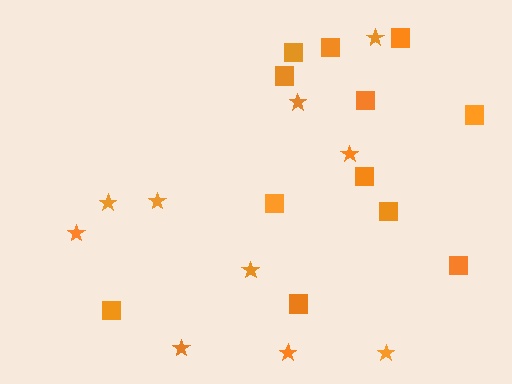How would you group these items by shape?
There are 2 groups: one group of squares (12) and one group of stars (10).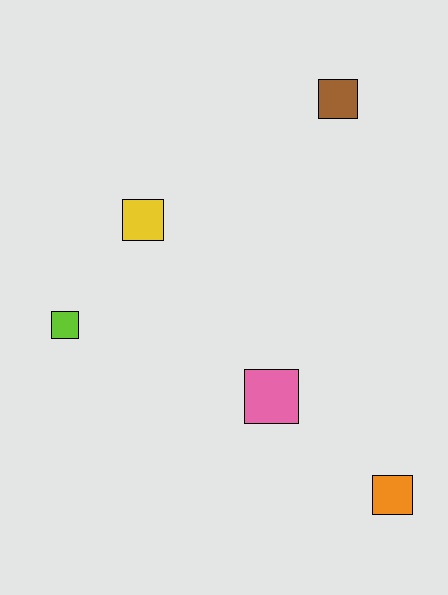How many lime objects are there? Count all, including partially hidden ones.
There is 1 lime object.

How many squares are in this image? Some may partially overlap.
There are 5 squares.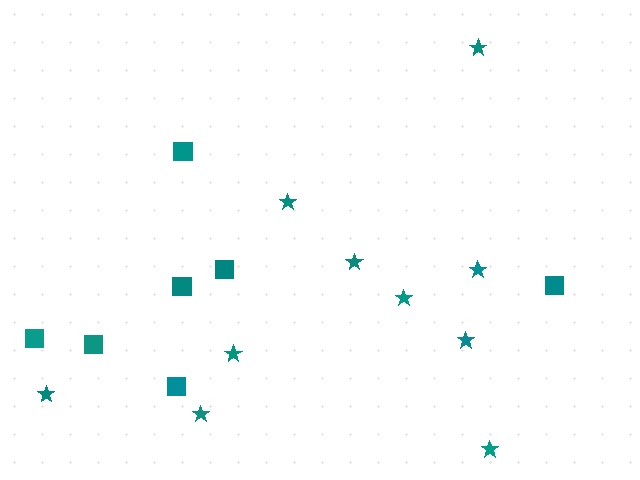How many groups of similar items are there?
There are 2 groups: one group of squares (7) and one group of stars (10).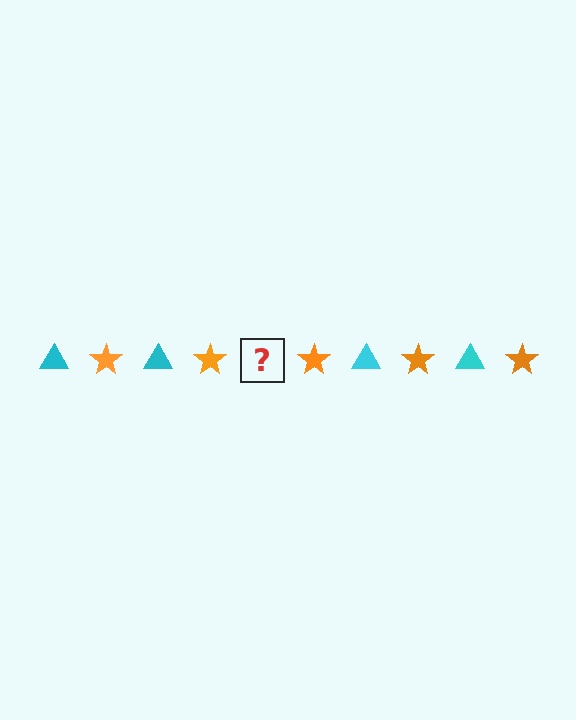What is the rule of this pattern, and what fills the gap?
The rule is that the pattern alternates between cyan triangle and orange star. The gap should be filled with a cyan triangle.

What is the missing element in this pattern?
The missing element is a cyan triangle.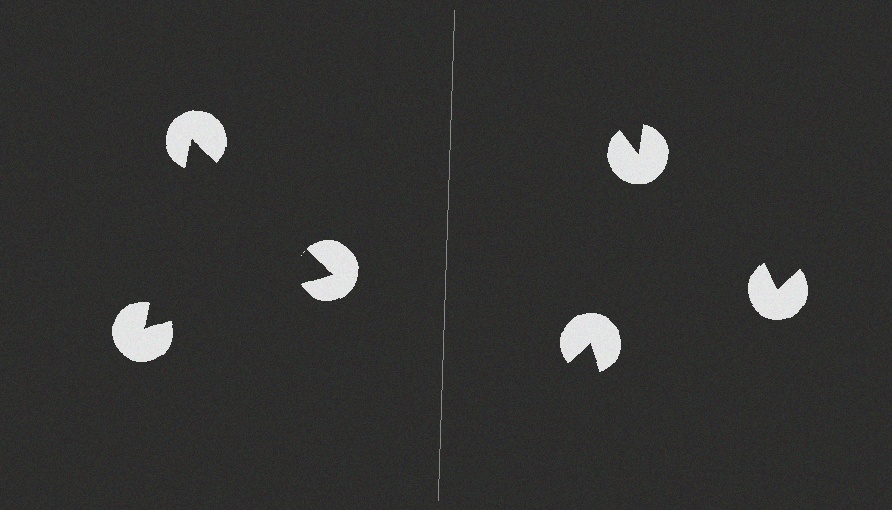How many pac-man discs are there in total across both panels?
6 — 3 on each side.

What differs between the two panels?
The pac-man discs are positioned identically on both sides; only the wedge orientations differ. On the left they align to a triangle; on the right they are misaligned.